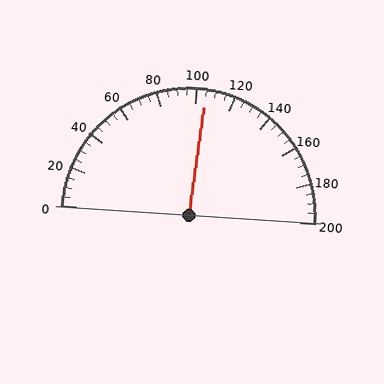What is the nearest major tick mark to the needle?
The nearest major tick mark is 100.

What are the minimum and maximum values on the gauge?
The gauge ranges from 0 to 200.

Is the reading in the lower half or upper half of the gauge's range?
The reading is in the upper half of the range (0 to 200).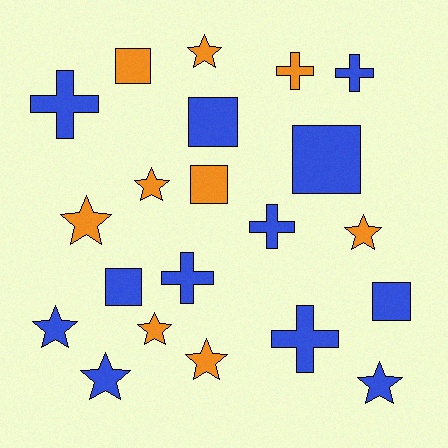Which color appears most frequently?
Blue, with 12 objects.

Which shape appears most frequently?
Star, with 9 objects.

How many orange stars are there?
There are 6 orange stars.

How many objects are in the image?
There are 21 objects.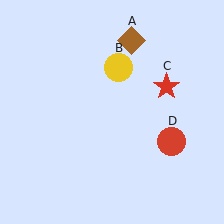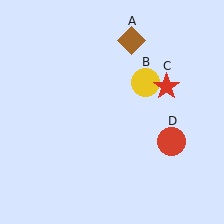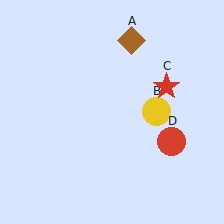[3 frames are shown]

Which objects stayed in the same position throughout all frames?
Brown diamond (object A) and red star (object C) and red circle (object D) remained stationary.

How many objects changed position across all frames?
1 object changed position: yellow circle (object B).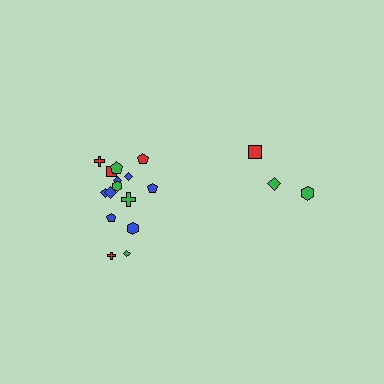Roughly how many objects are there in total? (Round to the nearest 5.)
Roughly 20 objects in total.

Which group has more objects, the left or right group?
The left group.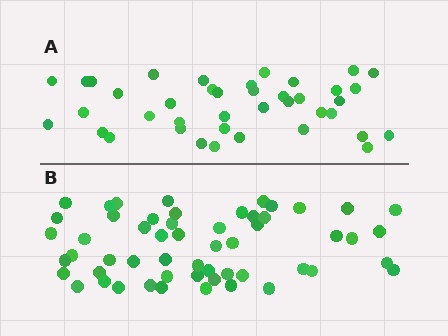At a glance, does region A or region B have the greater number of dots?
Region B (the bottom region) has more dots.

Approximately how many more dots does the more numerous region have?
Region B has approximately 15 more dots than region A.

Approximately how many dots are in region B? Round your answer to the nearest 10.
About 60 dots. (The exact count is 55, which rounds to 60.)